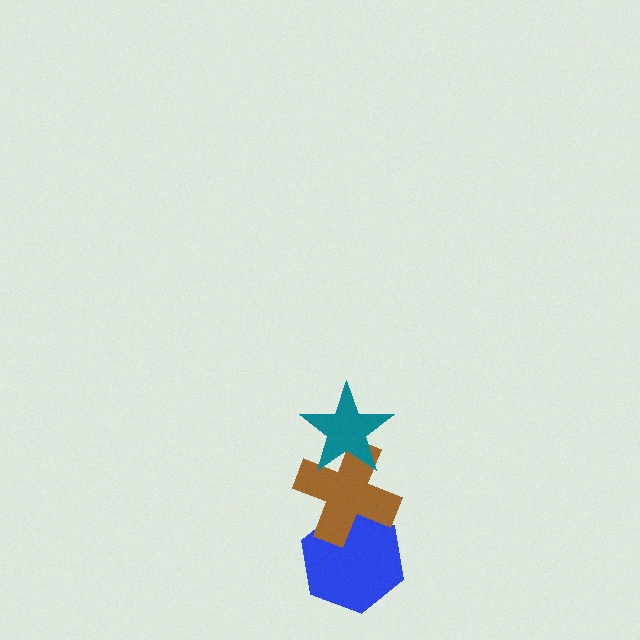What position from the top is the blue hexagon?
The blue hexagon is 3rd from the top.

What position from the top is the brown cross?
The brown cross is 2nd from the top.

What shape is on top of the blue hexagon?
The brown cross is on top of the blue hexagon.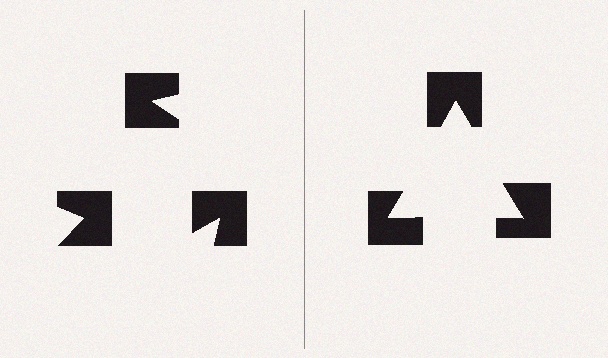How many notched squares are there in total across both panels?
6 — 3 on each side.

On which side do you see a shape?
An illusory triangle appears on the right side. On the left side the wedge cuts are rotated, so no coherent shape forms.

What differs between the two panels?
The notched squares are positioned identically on both sides; only the wedge orientations differ. On the right they align to a triangle; on the left they are misaligned.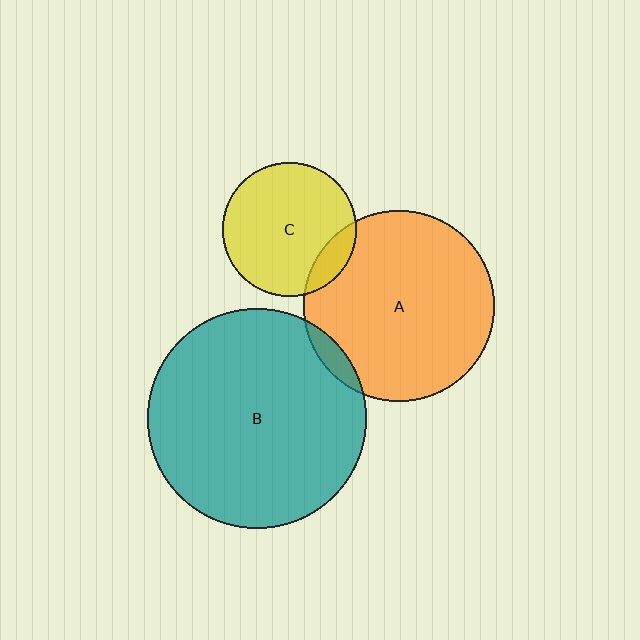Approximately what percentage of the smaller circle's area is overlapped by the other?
Approximately 5%.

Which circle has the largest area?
Circle B (teal).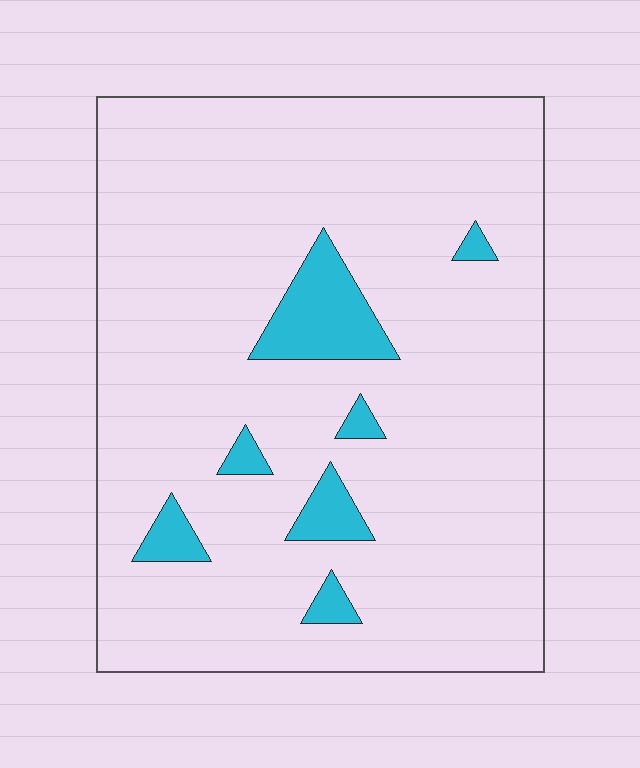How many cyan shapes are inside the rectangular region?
7.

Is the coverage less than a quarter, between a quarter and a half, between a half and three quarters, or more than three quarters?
Less than a quarter.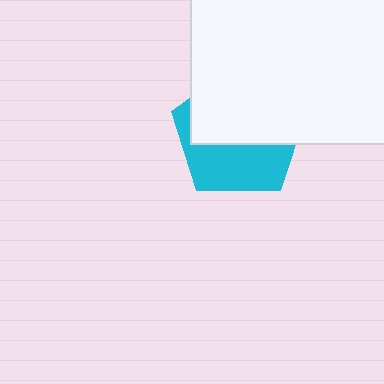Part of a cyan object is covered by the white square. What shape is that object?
It is a pentagon.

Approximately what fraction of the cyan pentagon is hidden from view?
Roughly 58% of the cyan pentagon is hidden behind the white square.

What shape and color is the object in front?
The object in front is a white square.